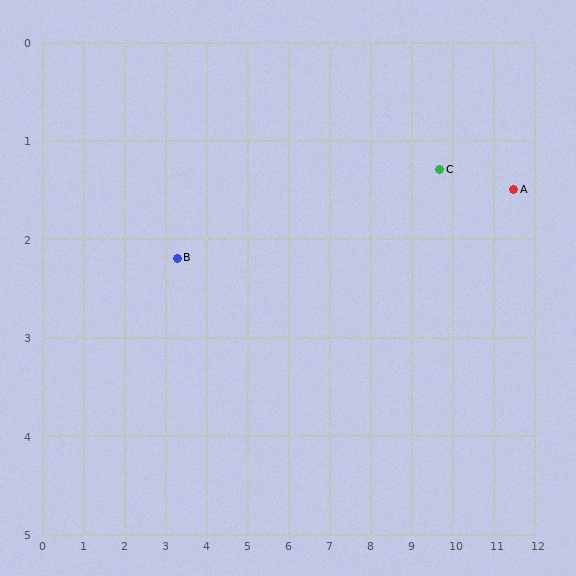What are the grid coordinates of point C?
Point C is at approximately (9.7, 1.3).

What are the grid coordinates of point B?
Point B is at approximately (3.3, 2.2).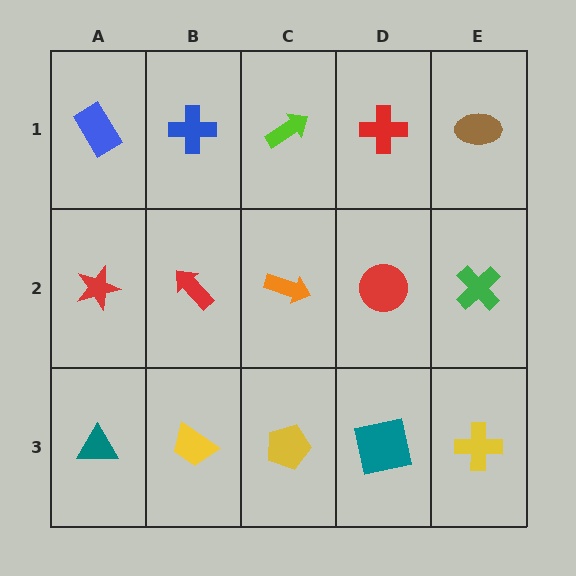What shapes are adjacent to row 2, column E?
A brown ellipse (row 1, column E), a yellow cross (row 3, column E), a red circle (row 2, column D).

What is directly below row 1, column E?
A green cross.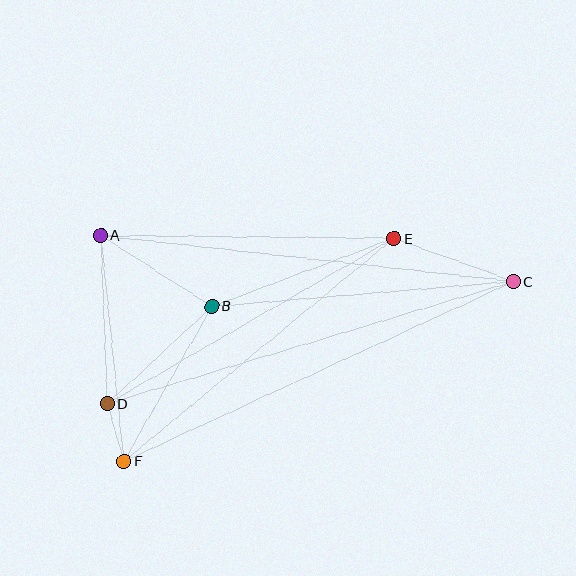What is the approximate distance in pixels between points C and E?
The distance between C and E is approximately 127 pixels.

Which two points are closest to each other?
Points D and F are closest to each other.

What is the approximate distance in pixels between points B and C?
The distance between B and C is approximately 303 pixels.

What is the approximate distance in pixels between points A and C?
The distance between A and C is approximately 416 pixels.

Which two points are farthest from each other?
Points C and F are farthest from each other.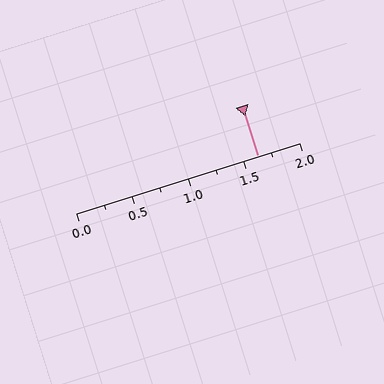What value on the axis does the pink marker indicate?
The marker indicates approximately 1.62.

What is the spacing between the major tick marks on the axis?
The major ticks are spaced 0.5 apart.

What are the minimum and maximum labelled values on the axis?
The axis runs from 0.0 to 2.0.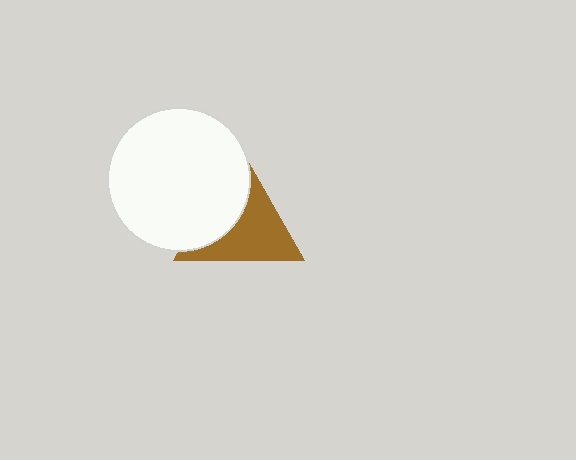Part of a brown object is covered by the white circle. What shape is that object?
It is a triangle.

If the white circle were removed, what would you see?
You would see the complete brown triangle.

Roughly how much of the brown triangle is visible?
About half of it is visible (roughly 58%).